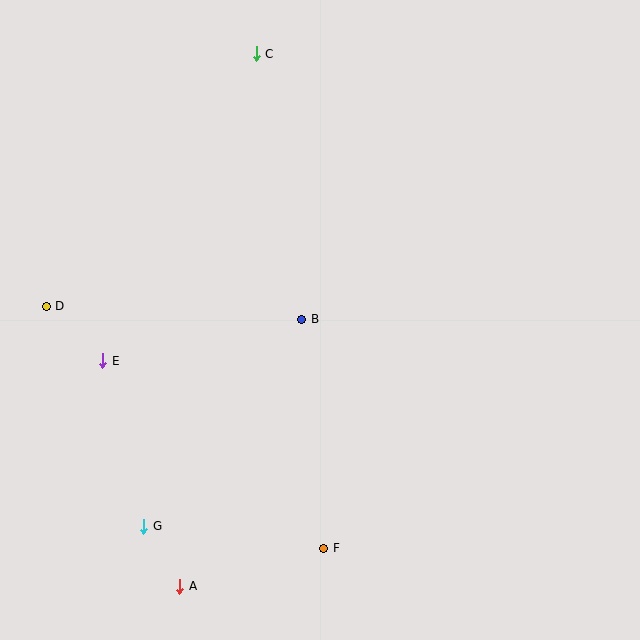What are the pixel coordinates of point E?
Point E is at (103, 361).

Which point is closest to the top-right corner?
Point C is closest to the top-right corner.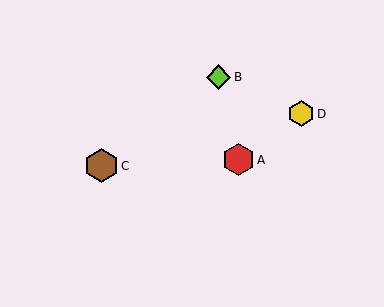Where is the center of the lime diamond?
The center of the lime diamond is at (218, 77).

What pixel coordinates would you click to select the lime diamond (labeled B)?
Click at (218, 77) to select the lime diamond B.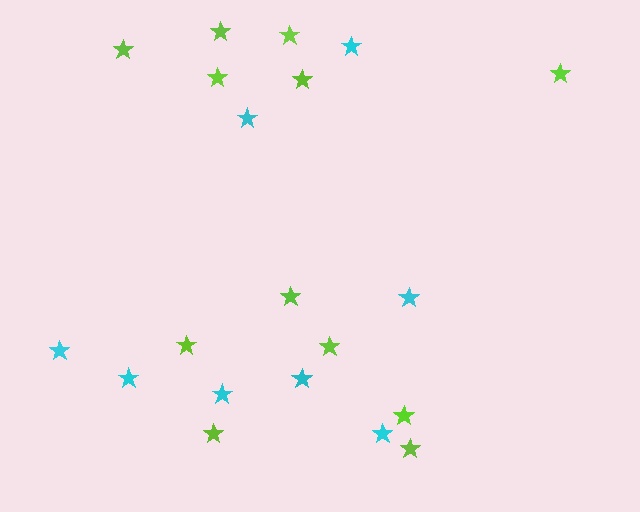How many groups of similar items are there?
There are 2 groups: one group of lime stars (12) and one group of cyan stars (8).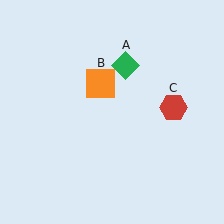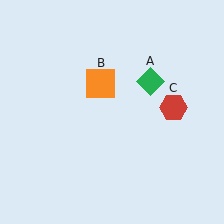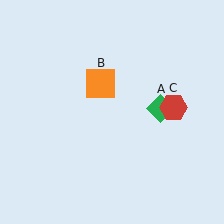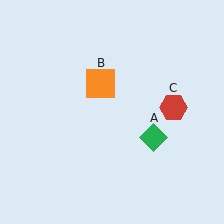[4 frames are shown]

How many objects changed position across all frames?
1 object changed position: green diamond (object A).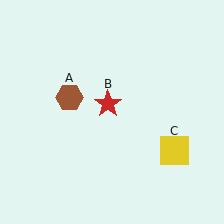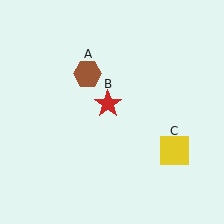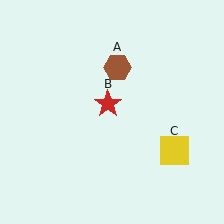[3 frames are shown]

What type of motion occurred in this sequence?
The brown hexagon (object A) rotated clockwise around the center of the scene.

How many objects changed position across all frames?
1 object changed position: brown hexagon (object A).